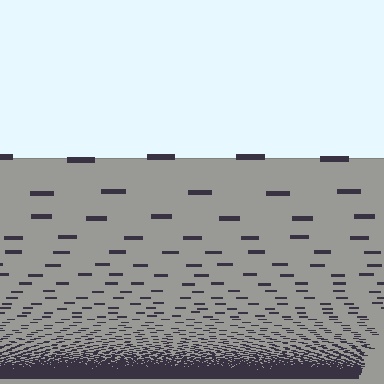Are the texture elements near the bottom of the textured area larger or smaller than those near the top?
Smaller. The gradient is inverted — elements near the bottom are smaller and denser.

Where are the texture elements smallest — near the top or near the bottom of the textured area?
Near the bottom.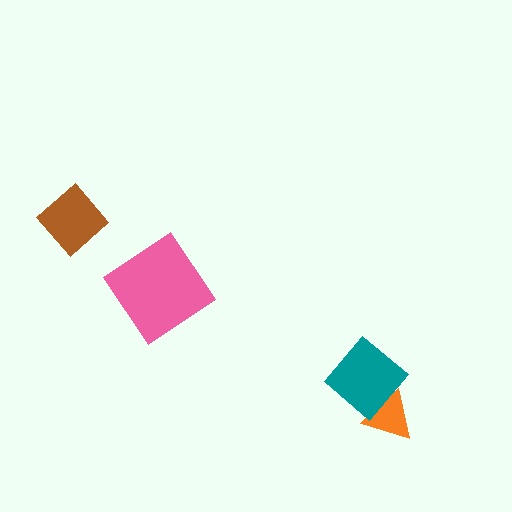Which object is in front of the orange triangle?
The teal diamond is in front of the orange triangle.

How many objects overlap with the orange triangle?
1 object overlaps with the orange triangle.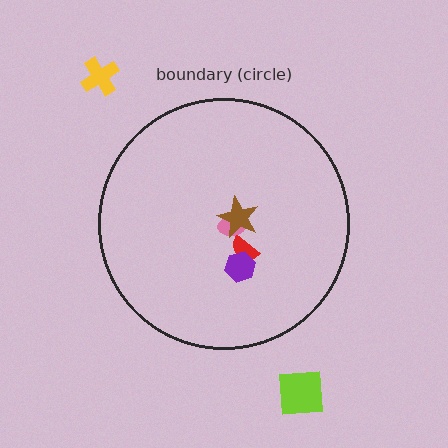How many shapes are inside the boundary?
4 inside, 2 outside.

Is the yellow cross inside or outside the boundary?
Outside.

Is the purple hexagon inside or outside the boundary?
Inside.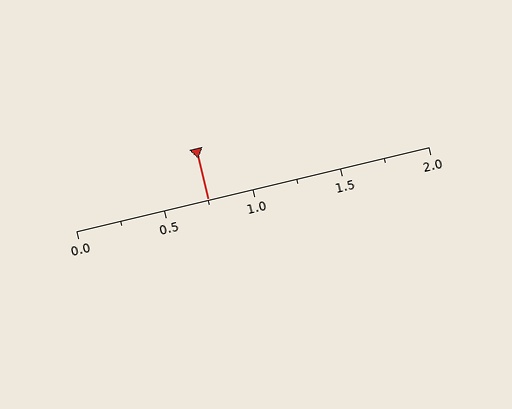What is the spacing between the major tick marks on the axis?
The major ticks are spaced 0.5 apart.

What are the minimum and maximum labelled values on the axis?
The axis runs from 0.0 to 2.0.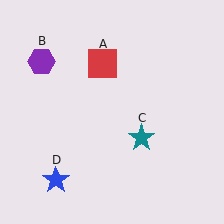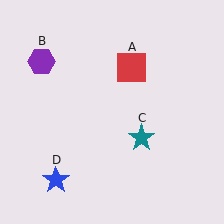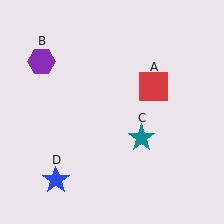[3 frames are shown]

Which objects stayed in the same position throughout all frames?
Purple hexagon (object B) and teal star (object C) and blue star (object D) remained stationary.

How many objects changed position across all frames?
1 object changed position: red square (object A).